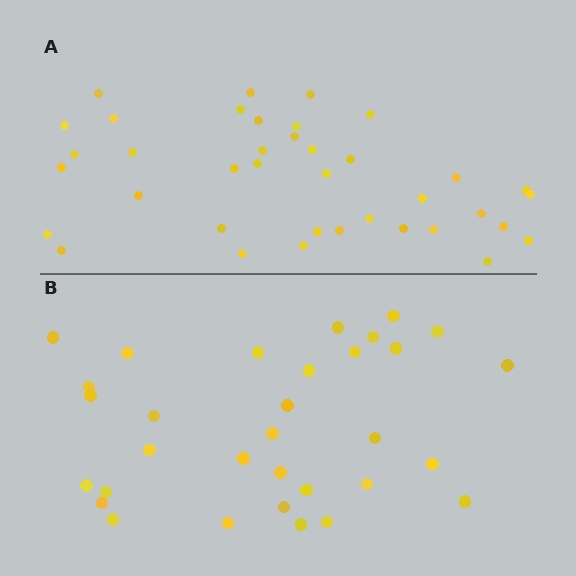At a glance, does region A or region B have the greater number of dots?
Region A (the top region) has more dots.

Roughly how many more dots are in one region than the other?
Region A has about 6 more dots than region B.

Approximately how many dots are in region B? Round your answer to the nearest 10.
About 30 dots. (The exact count is 32, which rounds to 30.)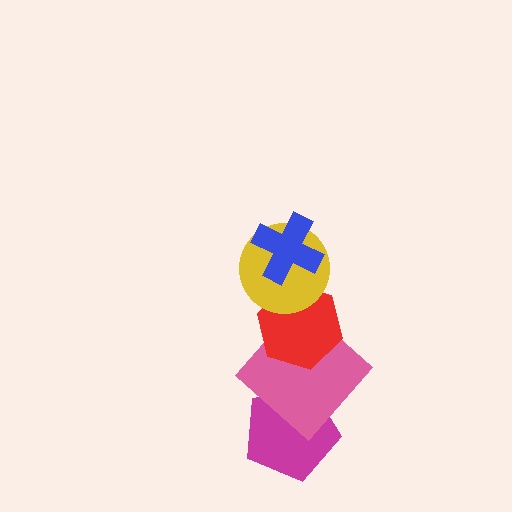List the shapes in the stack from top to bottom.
From top to bottom: the blue cross, the yellow circle, the red hexagon, the pink diamond, the magenta pentagon.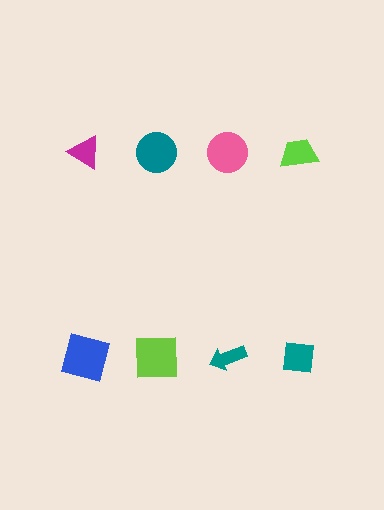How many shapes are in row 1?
4 shapes.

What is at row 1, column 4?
A lime trapezoid.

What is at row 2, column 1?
A blue square.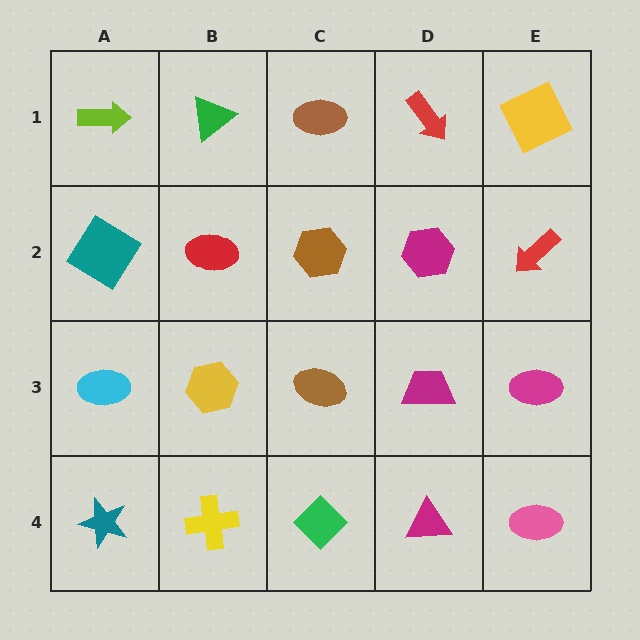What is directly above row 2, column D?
A red arrow.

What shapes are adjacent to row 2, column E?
A yellow square (row 1, column E), a magenta ellipse (row 3, column E), a magenta hexagon (row 2, column D).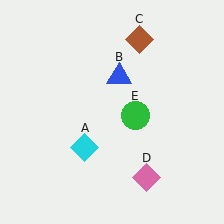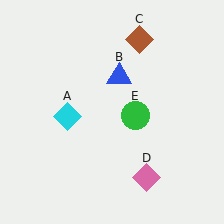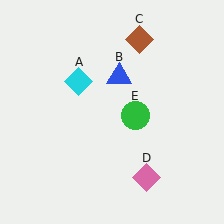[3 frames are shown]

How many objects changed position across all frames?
1 object changed position: cyan diamond (object A).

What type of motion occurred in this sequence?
The cyan diamond (object A) rotated clockwise around the center of the scene.